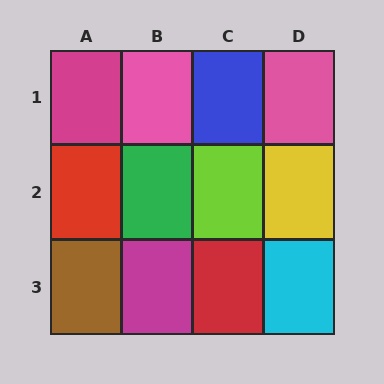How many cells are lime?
1 cell is lime.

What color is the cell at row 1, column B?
Pink.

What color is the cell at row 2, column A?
Red.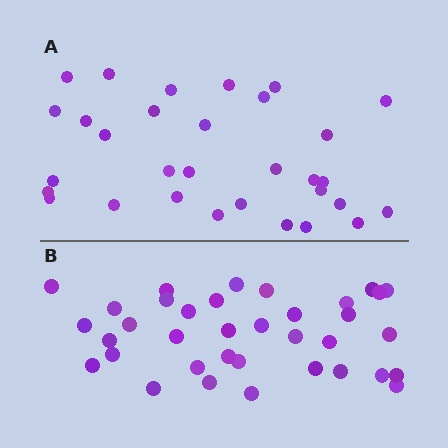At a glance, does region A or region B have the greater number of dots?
Region B (the bottom region) has more dots.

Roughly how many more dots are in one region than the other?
Region B has about 5 more dots than region A.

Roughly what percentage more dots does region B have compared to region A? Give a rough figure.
About 15% more.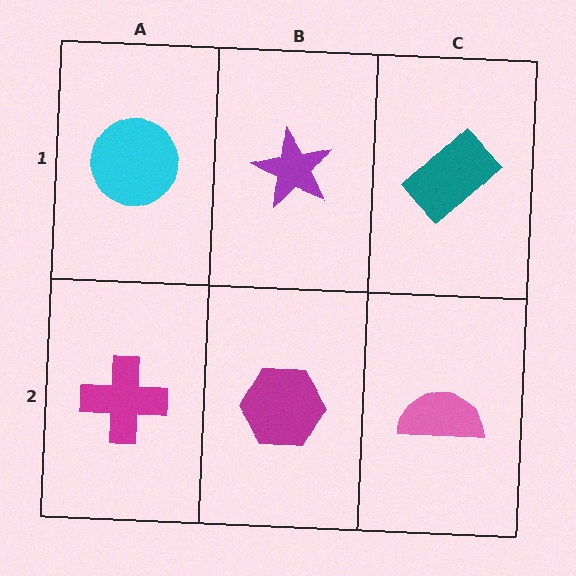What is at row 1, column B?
A purple star.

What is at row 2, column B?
A magenta hexagon.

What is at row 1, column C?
A teal rectangle.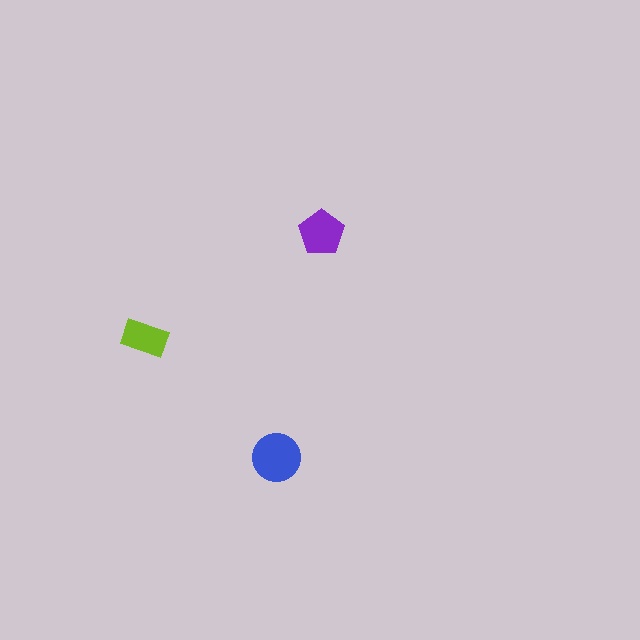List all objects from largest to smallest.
The blue circle, the purple pentagon, the lime rectangle.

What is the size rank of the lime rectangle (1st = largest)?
3rd.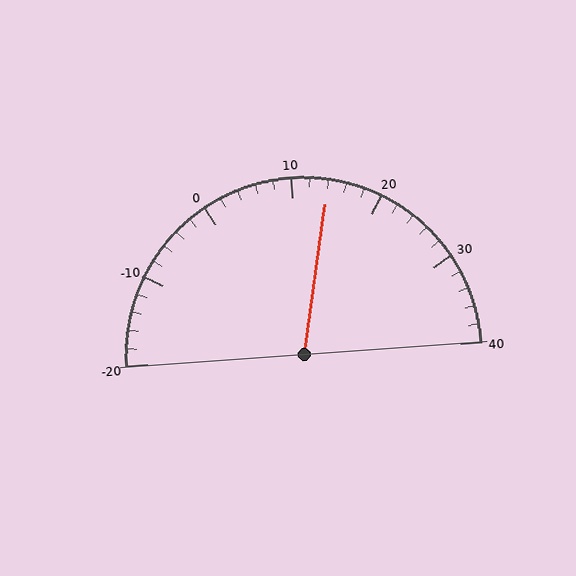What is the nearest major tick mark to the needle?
The nearest major tick mark is 10.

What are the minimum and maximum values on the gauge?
The gauge ranges from -20 to 40.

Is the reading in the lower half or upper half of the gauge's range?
The reading is in the upper half of the range (-20 to 40).